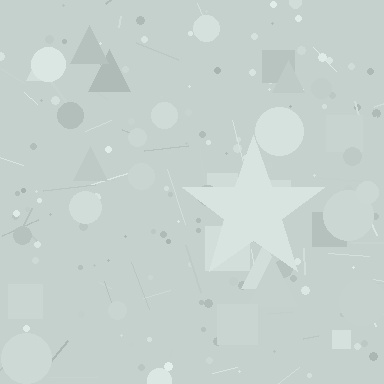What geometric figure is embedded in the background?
A star is embedded in the background.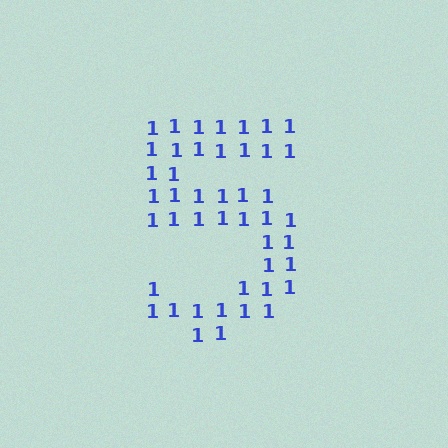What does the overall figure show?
The overall figure shows the digit 5.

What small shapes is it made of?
It is made of small digit 1's.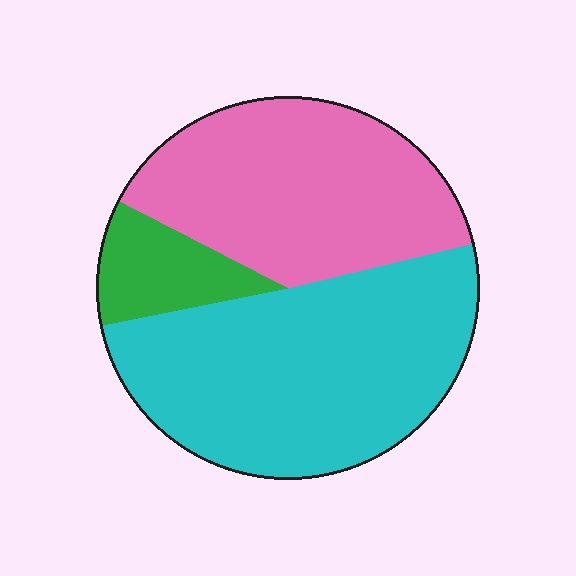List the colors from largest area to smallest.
From largest to smallest: cyan, pink, green.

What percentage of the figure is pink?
Pink covers about 40% of the figure.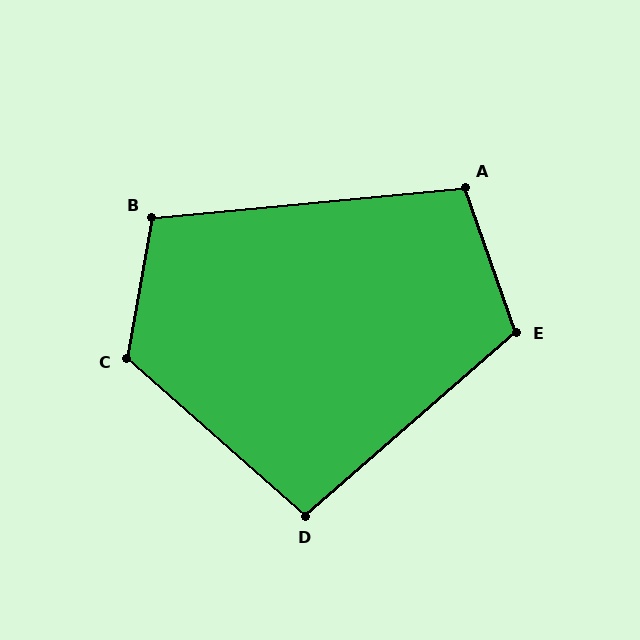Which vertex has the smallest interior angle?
D, at approximately 98 degrees.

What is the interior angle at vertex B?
Approximately 105 degrees (obtuse).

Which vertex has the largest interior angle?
C, at approximately 121 degrees.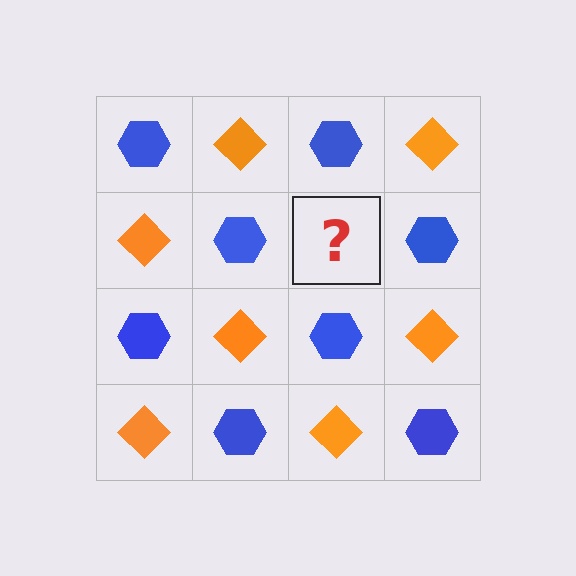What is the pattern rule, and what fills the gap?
The rule is that it alternates blue hexagon and orange diamond in a checkerboard pattern. The gap should be filled with an orange diamond.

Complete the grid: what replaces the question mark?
The question mark should be replaced with an orange diamond.